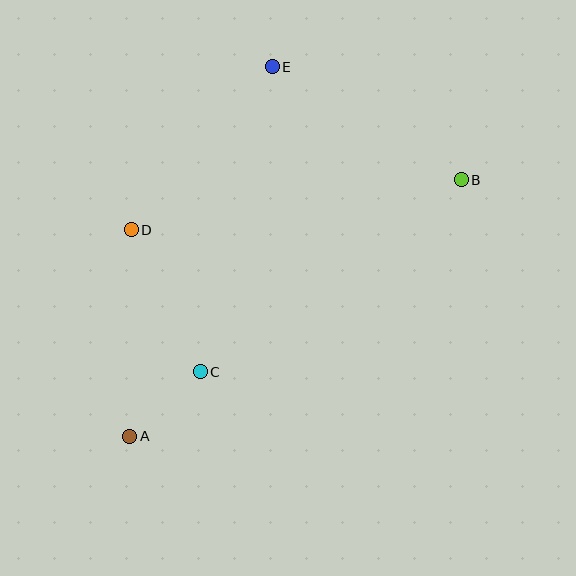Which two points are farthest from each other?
Points A and B are farthest from each other.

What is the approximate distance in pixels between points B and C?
The distance between B and C is approximately 324 pixels.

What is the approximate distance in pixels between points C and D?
The distance between C and D is approximately 158 pixels.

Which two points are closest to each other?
Points A and C are closest to each other.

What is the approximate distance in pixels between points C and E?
The distance between C and E is approximately 313 pixels.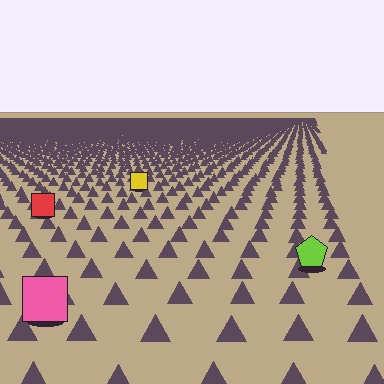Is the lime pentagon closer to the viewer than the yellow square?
Yes. The lime pentagon is closer — you can tell from the texture gradient: the ground texture is coarser near it.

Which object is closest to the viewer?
The pink square is closest. The texture marks near it are larger and more spread out.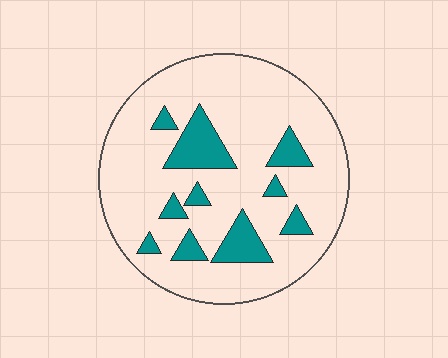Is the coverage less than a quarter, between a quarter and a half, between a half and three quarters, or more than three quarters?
Less than a quarter.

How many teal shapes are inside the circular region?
10.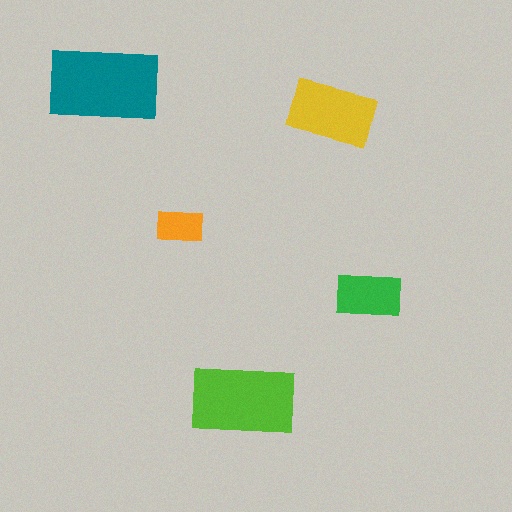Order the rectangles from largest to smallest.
the teal one, the lime one, the yellow one, the green one, the orange one.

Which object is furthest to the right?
The green rectangle is rightmost.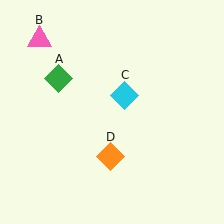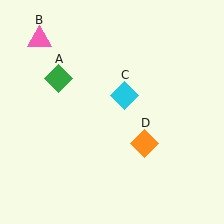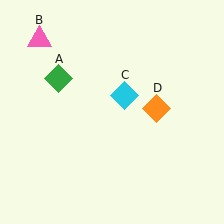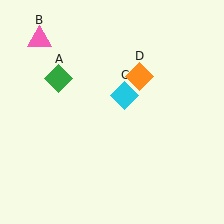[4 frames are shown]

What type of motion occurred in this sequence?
The orange diamond (object D) rotated counterclockwise around the center of the scene.